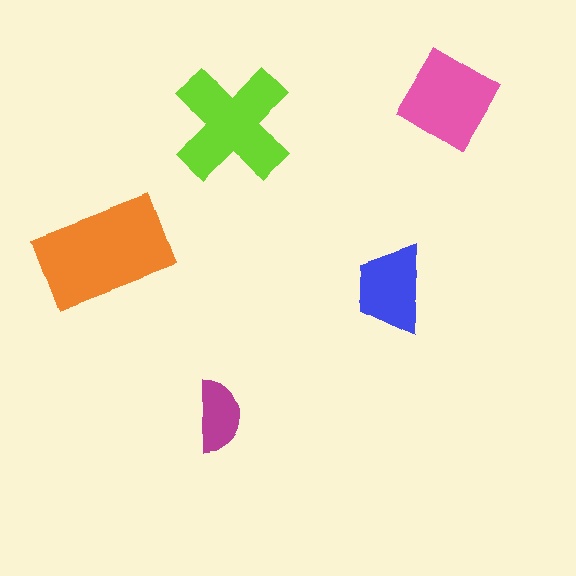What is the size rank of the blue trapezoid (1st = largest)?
4th.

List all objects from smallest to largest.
The magenta semicircle, the blue trapezoid, the pink diamond, the lime cross, the orange rectangle.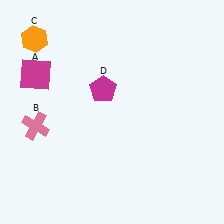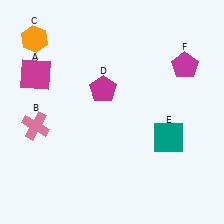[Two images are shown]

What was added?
A teal square (E), a magenta pentagon (F) were added in Image 2.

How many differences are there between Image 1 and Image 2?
There are 2 differences between the two images.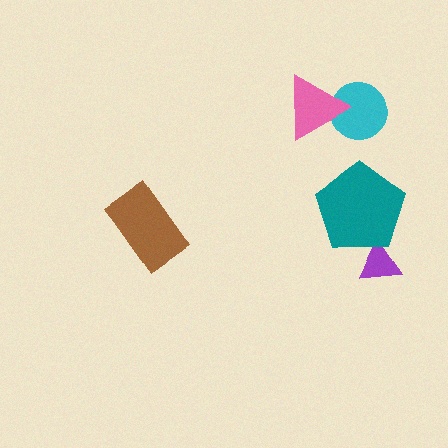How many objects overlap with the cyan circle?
1 object overlaps with the cyan circle.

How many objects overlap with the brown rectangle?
0 objects overlap with the brown rectangle.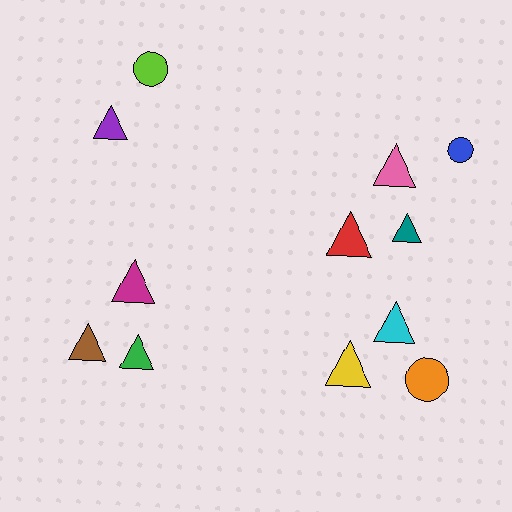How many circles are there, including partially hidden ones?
There are 3 circles.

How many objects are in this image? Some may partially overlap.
There are 12 objects.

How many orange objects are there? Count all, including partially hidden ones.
There is 1 orange object.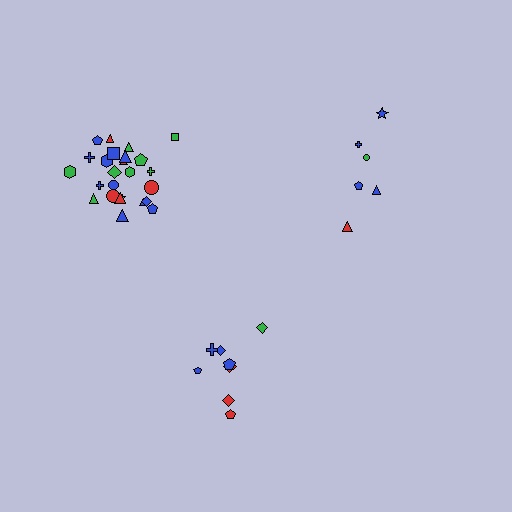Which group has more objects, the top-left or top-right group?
The top-left group.